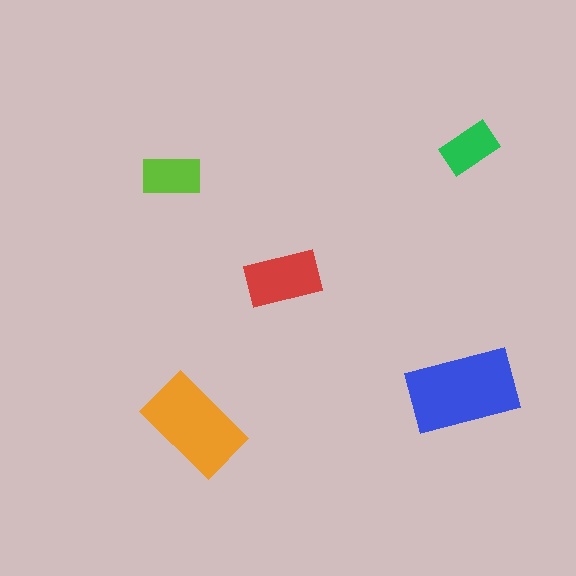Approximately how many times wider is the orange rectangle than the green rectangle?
About 2 times wider.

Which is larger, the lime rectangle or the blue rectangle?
The blue one.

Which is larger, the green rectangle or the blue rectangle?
The blue one.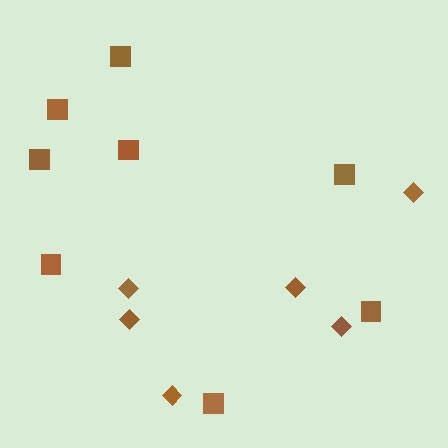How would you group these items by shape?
There are 2 groups: one group of diamonds (6) and one group of squares (8).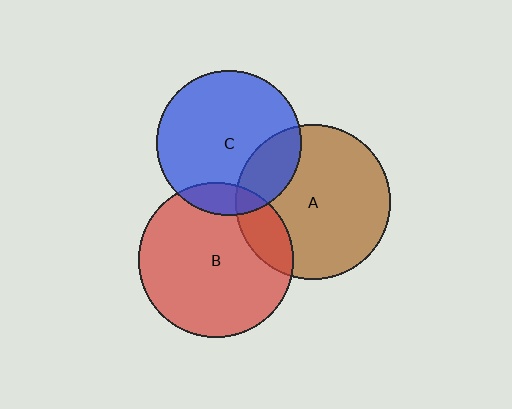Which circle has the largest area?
Circle A (brown).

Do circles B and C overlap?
Yes.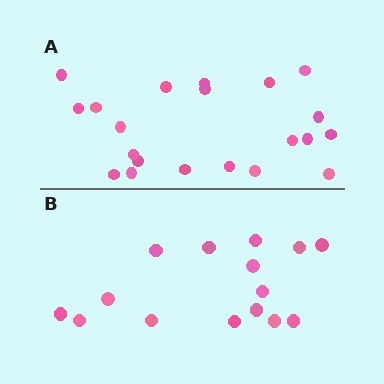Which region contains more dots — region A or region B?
Region A (the top region) has more dots.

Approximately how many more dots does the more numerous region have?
Region A has about 6 more dots than region B.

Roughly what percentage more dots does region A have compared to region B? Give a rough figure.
About 40% more.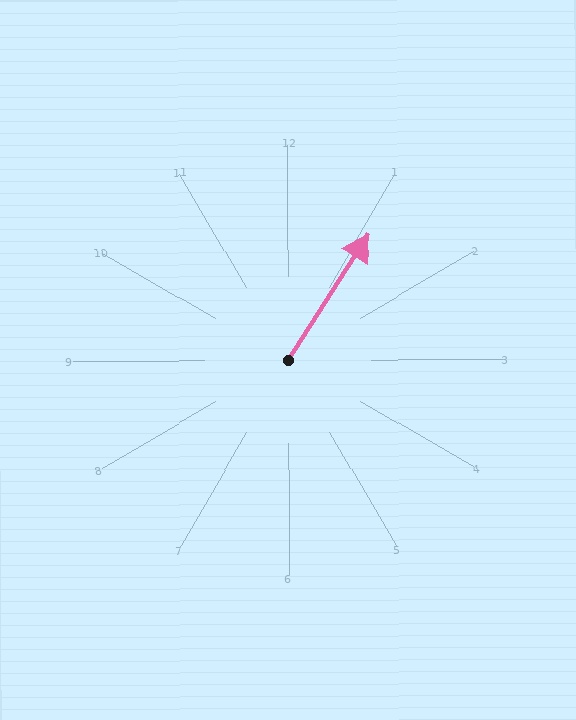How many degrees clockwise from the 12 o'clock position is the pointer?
Approximately 33 degrees.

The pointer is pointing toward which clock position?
Roughly 1 o'clock.